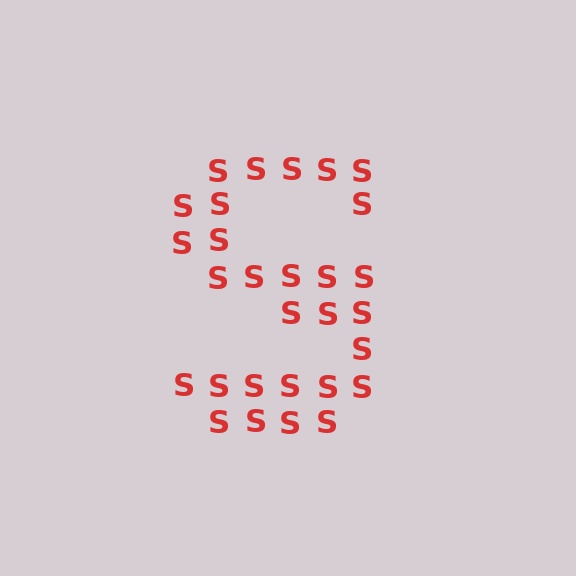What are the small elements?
The small elements are letter S's.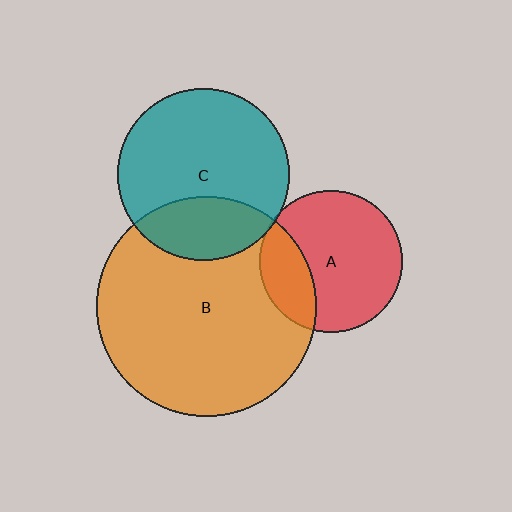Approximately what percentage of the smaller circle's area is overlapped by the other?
Approximately 25%.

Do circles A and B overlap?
Yes.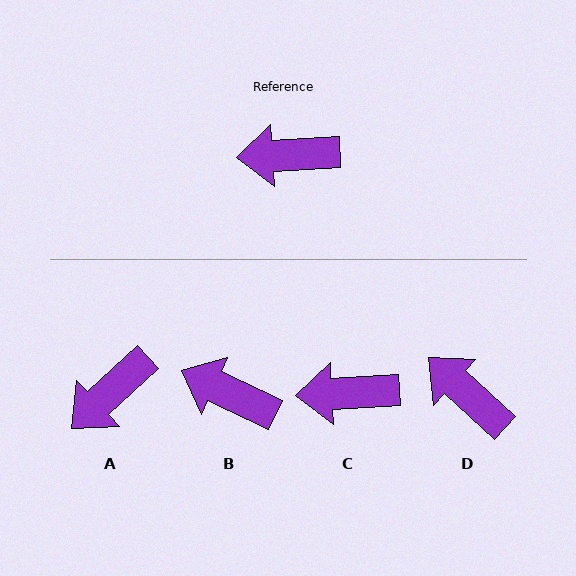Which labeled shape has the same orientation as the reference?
C.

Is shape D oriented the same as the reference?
No, it is off by about 46 degrees.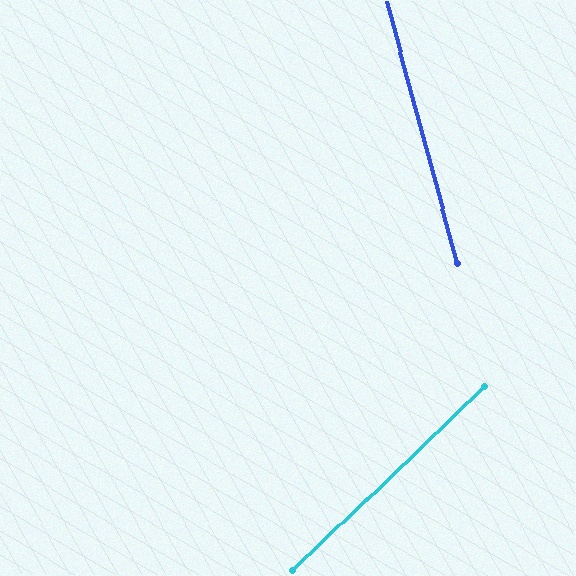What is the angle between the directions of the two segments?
Approximately 61 degrees.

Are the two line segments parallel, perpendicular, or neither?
Neither parallel nor perpendicular — they differ by about 61°.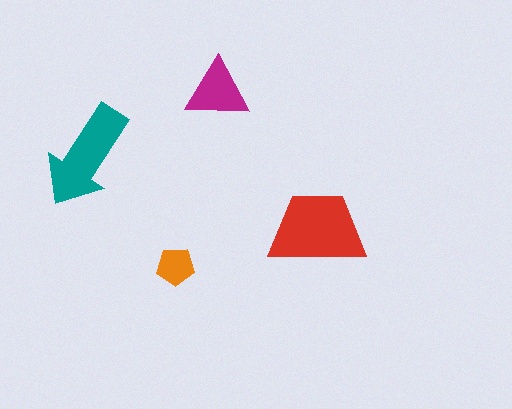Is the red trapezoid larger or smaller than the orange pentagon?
Larger.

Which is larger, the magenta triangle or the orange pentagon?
The magenta triangle.